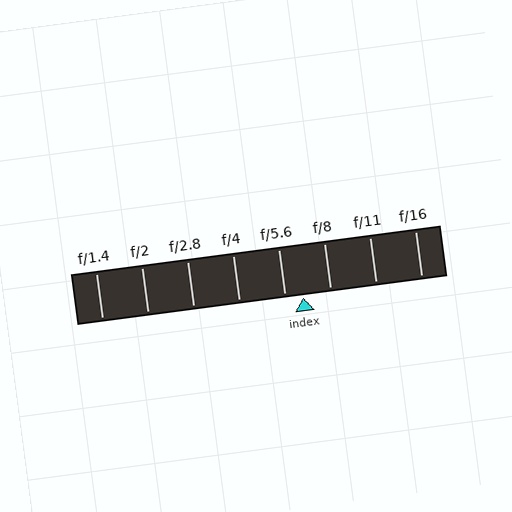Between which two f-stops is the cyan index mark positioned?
The index mark is between f/5.6 and f/8.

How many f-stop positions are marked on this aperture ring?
There are 8 f-stop positions marked.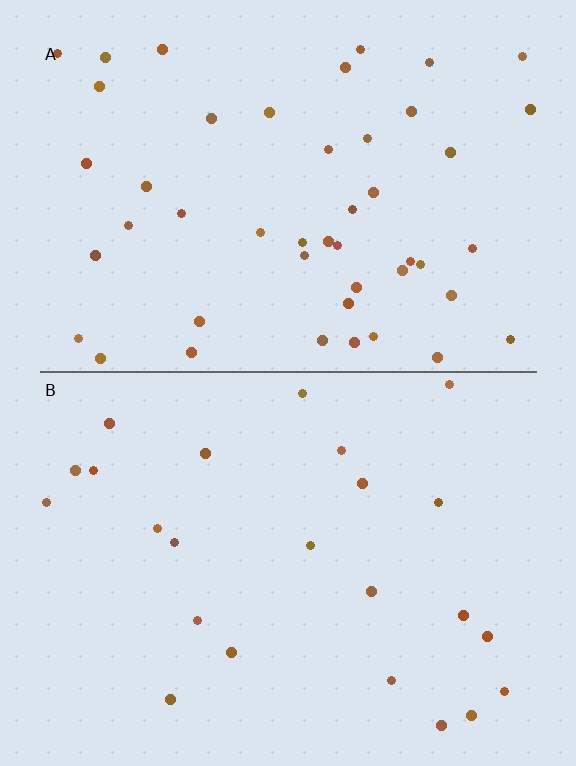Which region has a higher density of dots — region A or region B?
A (the top).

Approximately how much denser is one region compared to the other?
Approximately 2.1× — region A over region B.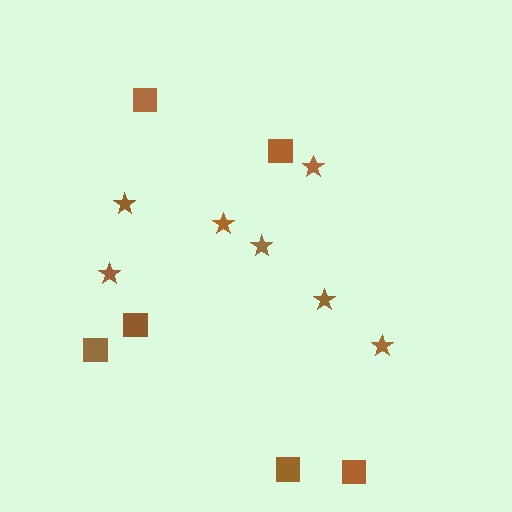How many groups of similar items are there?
There are 2 groups: one group of stars (7) and one group of squares (6).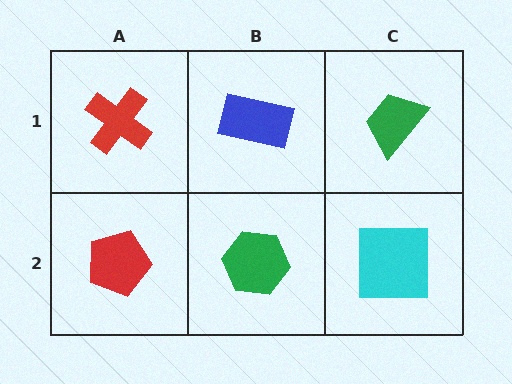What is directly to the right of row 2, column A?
A green hexagon.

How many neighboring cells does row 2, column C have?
2.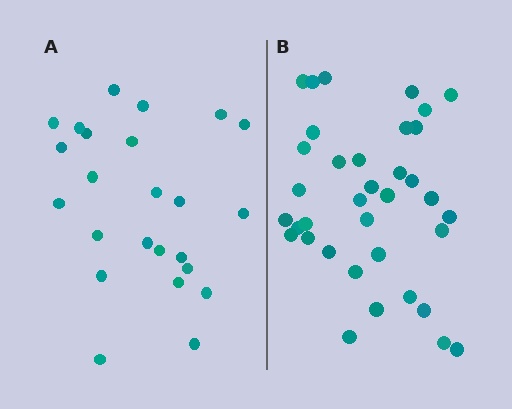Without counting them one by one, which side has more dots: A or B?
Region B (the right region) has more dots.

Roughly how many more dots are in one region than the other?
Region B has roughly 12 or so more dots than region A.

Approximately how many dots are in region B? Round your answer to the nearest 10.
About 40 dots. (The exact count is 36, which rounds to 40.)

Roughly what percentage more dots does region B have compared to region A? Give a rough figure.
About 50% more.